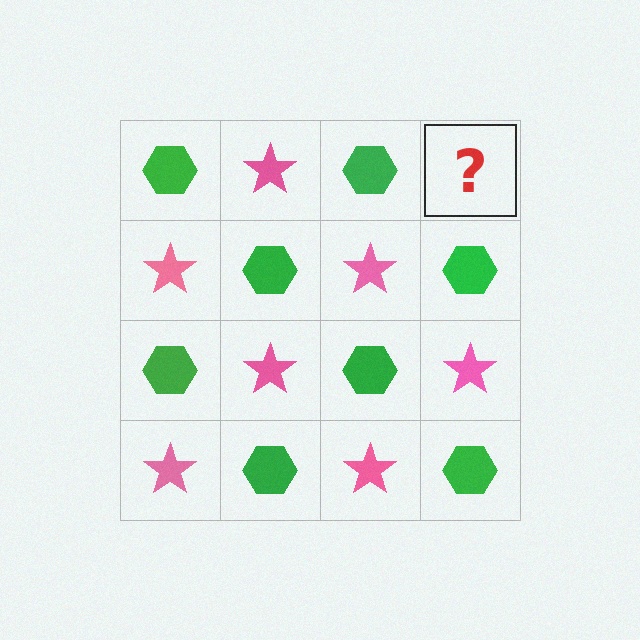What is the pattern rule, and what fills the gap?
The rule is that it alternates green hexagon and pink star in a checkerboard pattern. The gap should be filled with a pink star.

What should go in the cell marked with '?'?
The missing cell should contain a pink star.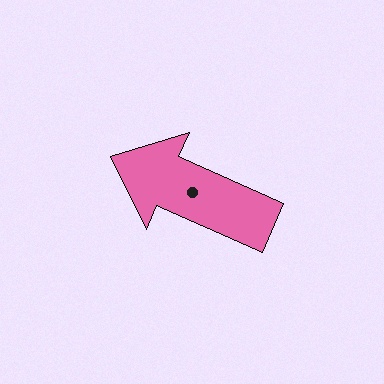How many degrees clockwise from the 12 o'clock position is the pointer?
Approximately 294 degrees.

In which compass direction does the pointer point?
Northwest.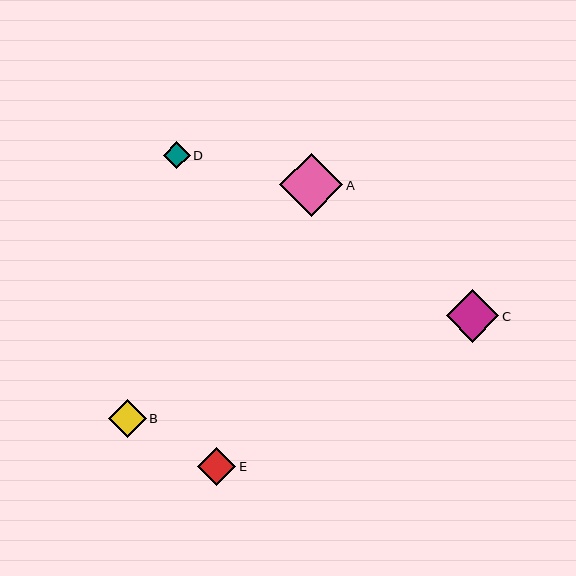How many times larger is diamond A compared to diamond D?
Diamond A is approximately 2.3 times the size of diamond D.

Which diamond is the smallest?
Diamond D is the smallest with a size of approximately 27 pixels.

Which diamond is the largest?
Diamond A is the largest with a size of approximately 63 pixels.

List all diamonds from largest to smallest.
From largest to smallest: A, C, E, B, D.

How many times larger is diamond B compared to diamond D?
Diamond B is approximately 1.4 times the size of diamond D.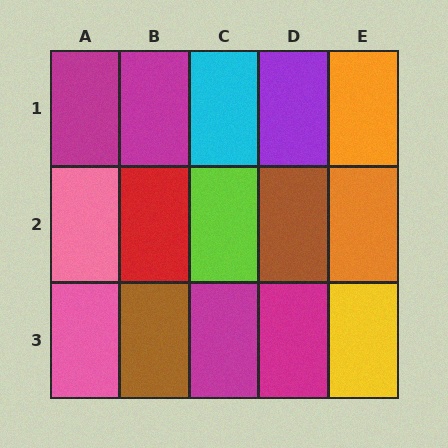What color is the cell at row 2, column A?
Pink.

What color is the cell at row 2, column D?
Brown.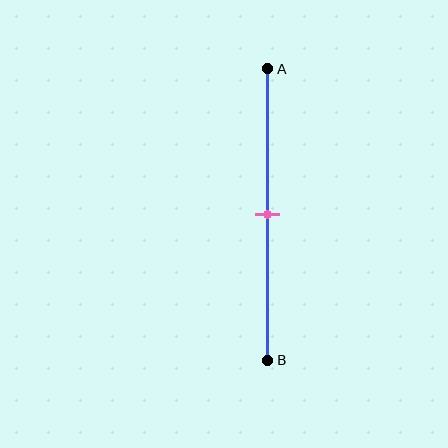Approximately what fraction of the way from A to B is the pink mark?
The pink mark is approximately 50% of the way from A to B.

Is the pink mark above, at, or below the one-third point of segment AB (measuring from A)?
The pink mark is below the one-third point of segment AB.